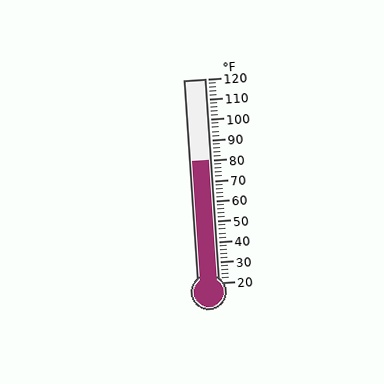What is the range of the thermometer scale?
The thermometer scale ranges from 20°F to 120°F.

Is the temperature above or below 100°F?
The temperature is below 100°F.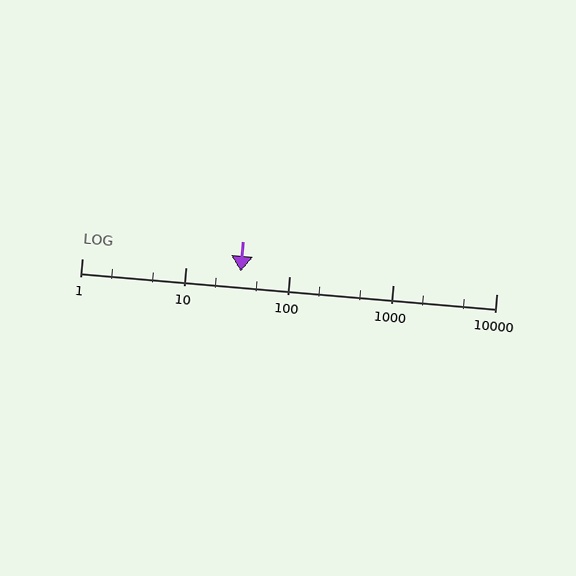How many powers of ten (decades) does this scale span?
The scale spans 4 decades, from 1 to 10000.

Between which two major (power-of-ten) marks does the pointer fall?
The pointer is between 10 and 100.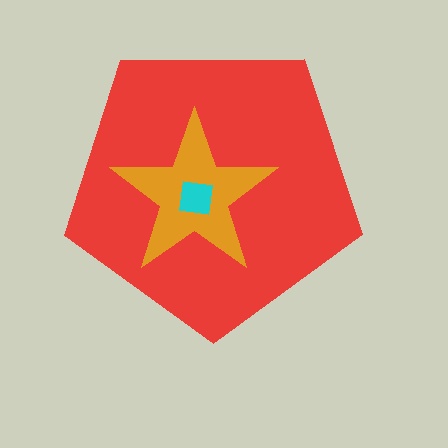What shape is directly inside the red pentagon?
The orange star.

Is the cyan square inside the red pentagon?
Yes.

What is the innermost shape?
The cyan square.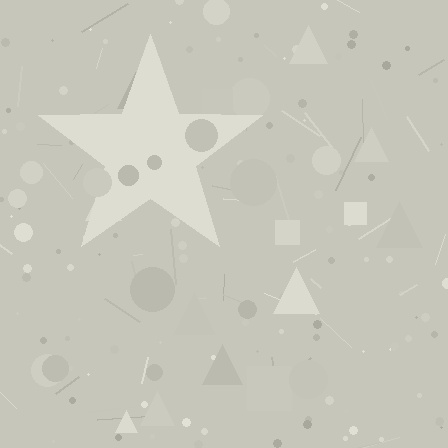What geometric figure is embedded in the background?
A star is embedded in the background.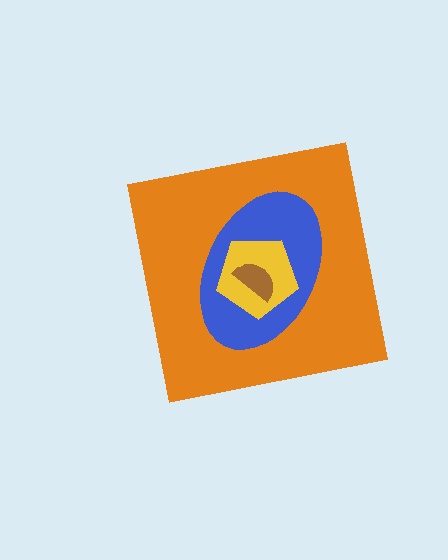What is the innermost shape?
The brown semicircle.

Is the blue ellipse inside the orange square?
Yes.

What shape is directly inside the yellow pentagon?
The brown semicircle.